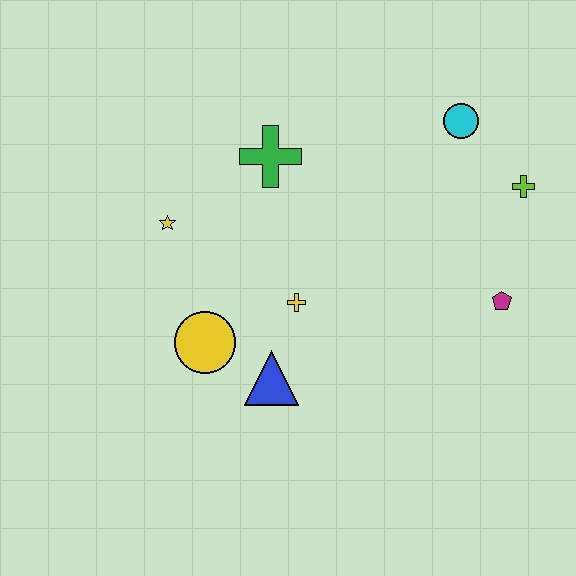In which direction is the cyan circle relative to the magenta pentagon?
The cyan circle is above the magenta pentagon.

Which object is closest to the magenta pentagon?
The lime cross is closest to the magenta pentagon.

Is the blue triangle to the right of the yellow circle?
Yes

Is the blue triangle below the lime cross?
Yes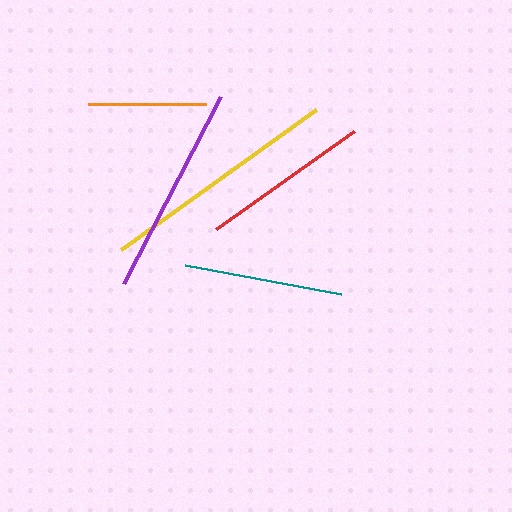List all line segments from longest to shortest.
From longest to shortest: yellow, purple, red, teal, orange.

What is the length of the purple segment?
The purple segment is approximately 210 pixels long.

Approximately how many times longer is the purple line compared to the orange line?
The purple line is approximately 1.8 times the length of the orange line.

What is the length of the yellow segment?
The yellow segment is approximately 241 pixels long.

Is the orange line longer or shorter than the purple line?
The purple line is longer than the orange line.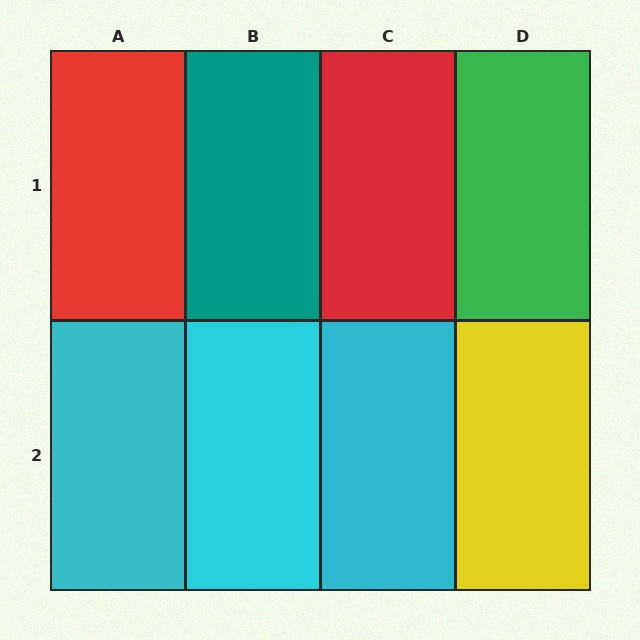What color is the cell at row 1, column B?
Teal.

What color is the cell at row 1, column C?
Red.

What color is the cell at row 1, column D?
Green.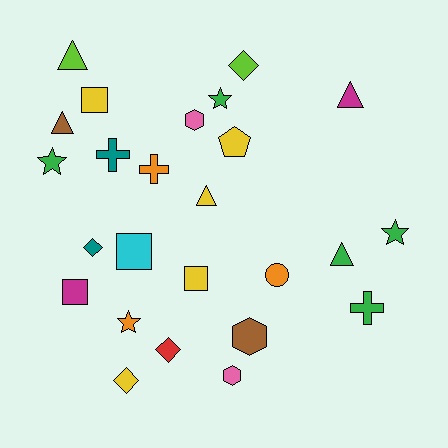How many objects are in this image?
There are 25 objects.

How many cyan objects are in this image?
There is 1 cyan object.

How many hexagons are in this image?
There are 3 hexagons.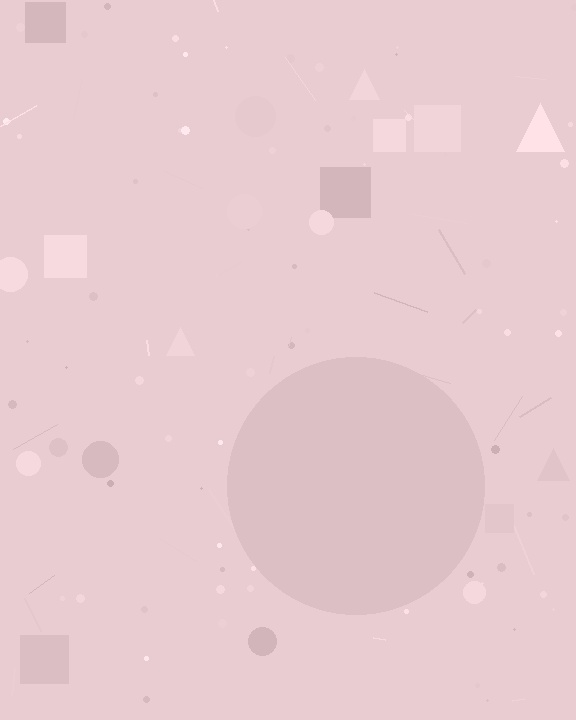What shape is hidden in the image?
A circle is hidden in the image.